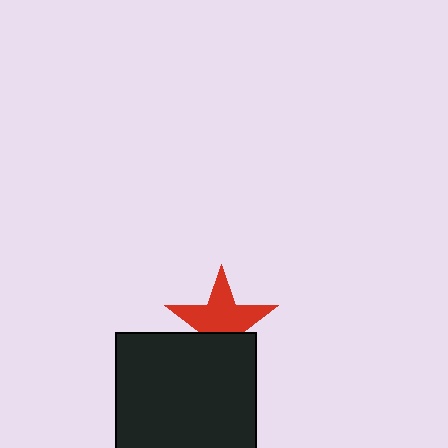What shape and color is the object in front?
The object in front is a black square.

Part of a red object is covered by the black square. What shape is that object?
It is a star.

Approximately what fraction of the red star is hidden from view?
Roughly 37% of the red star is hidden behind the black square.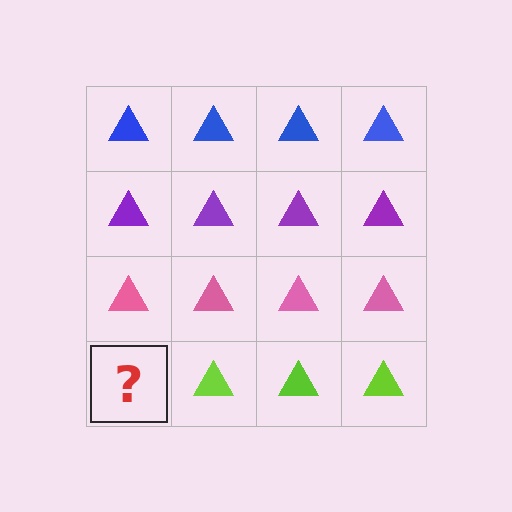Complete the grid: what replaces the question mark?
The question mark should be replaced with a lime triangle.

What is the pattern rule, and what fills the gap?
The rule is that each row has a consistent color. The gap should be filled with a lime triangle.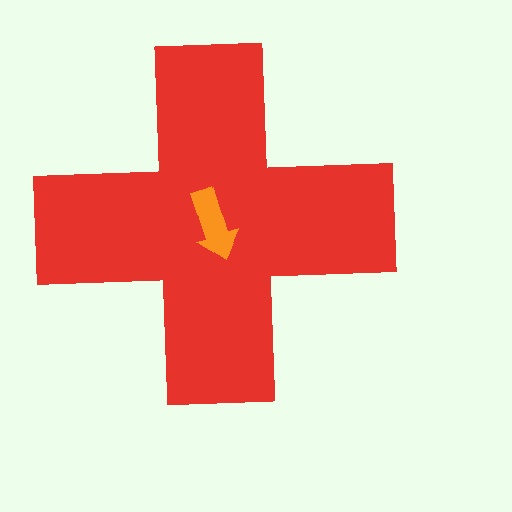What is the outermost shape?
The red cross.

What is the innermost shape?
The orange arrow.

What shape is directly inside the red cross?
The orange arrow.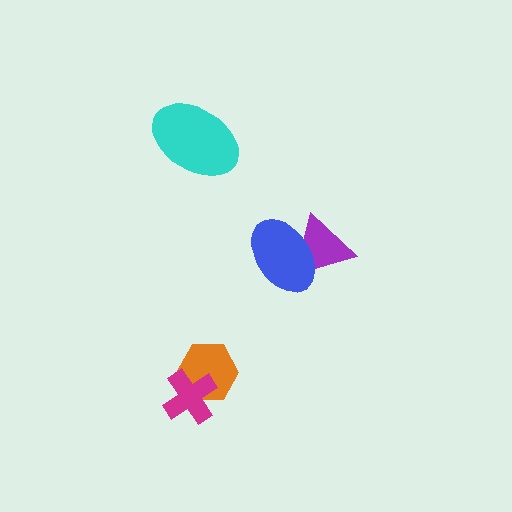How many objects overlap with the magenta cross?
1 object overlaps with the magenta cross.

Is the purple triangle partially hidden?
Yes, it is partially covered by another shape.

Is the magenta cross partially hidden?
No, no other shape covers it.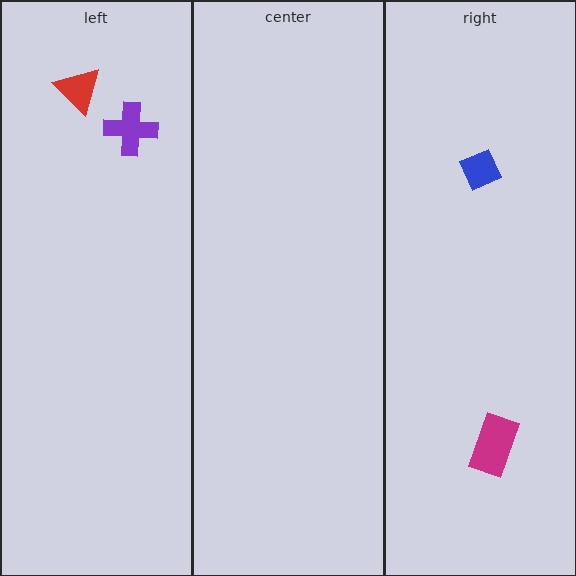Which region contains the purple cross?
The left region.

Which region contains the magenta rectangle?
The right region.